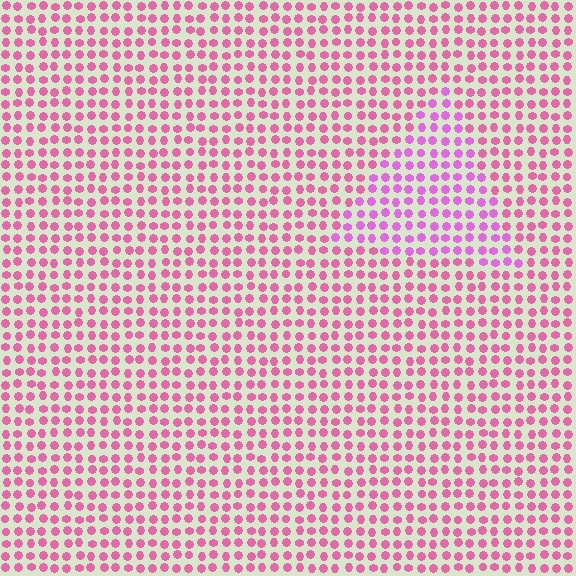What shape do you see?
I see a triangle.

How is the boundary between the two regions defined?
The boundary is defined purely by a slight shift in hue (about 27 degrees). Spacing, size, and orientation are identical on both sides.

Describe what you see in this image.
The image is filled with small pink elements in a uniform arrangement. A triangle-shaped region is visible where the elements are tinted to a slightly different hue, forming a subtle color boundary.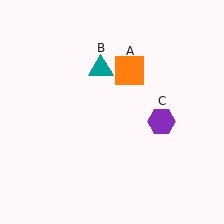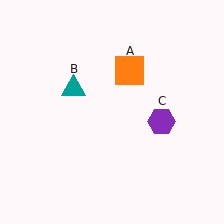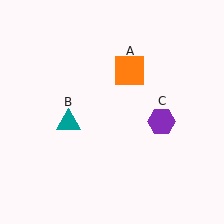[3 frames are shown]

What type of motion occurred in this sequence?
The teal triangle (object B) rotated counterclockwise around the center of the scene.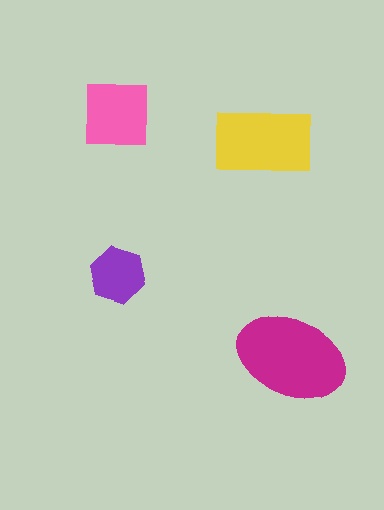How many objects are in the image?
There are 4 objects in the image.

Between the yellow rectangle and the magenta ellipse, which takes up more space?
The magenta ellipse.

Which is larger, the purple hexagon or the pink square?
The pink square.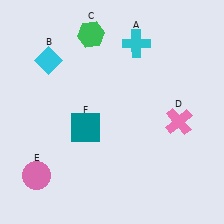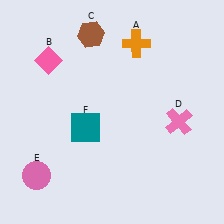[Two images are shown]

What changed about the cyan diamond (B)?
In Image 1, B is cyan. In Image 2, it changed to pink.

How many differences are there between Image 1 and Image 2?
There are 3 differences between the two images.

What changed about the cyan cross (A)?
In Image 1, A is cyan. In Image 2, it changed to orange.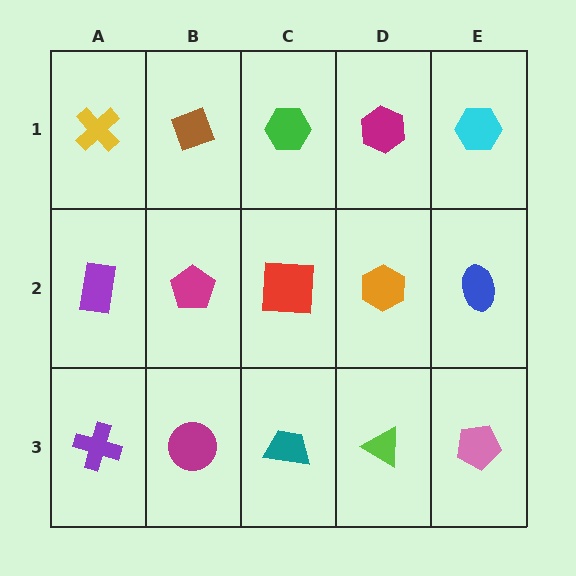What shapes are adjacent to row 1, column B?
A magenta pentagon (row 2, column B), a yellow cross (row 1, column A), a green hexagon (row 1, column C).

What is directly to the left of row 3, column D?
A teal trapezoid.